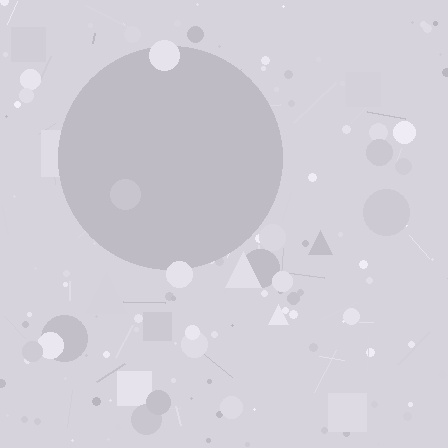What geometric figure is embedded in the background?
A circle is embedded in the background.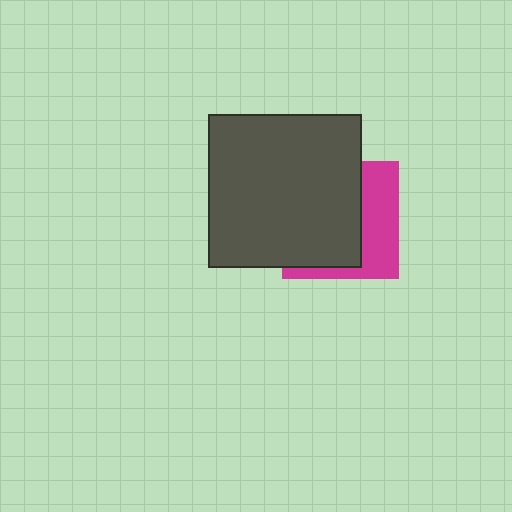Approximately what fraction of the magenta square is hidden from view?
Roughly 61% of the magenta square is hidden behind the dark gray square.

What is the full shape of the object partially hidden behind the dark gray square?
The partially hidden object is a magenta square.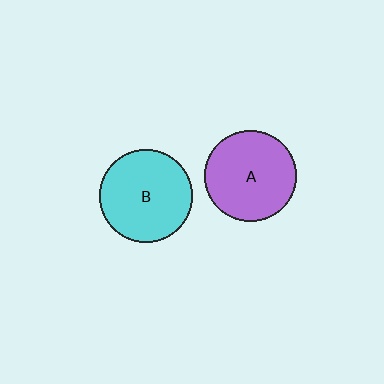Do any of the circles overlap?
No, none of the circles overlap.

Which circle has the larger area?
Circle B (cyan).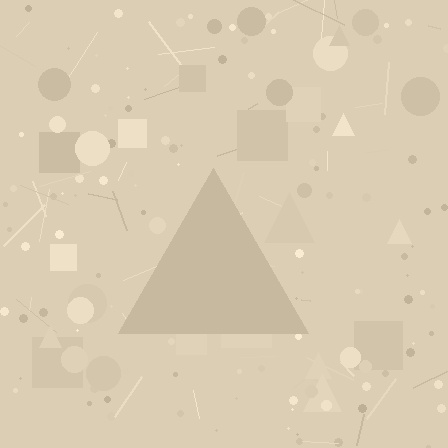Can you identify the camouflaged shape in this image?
The camouflaged shape is a triangle.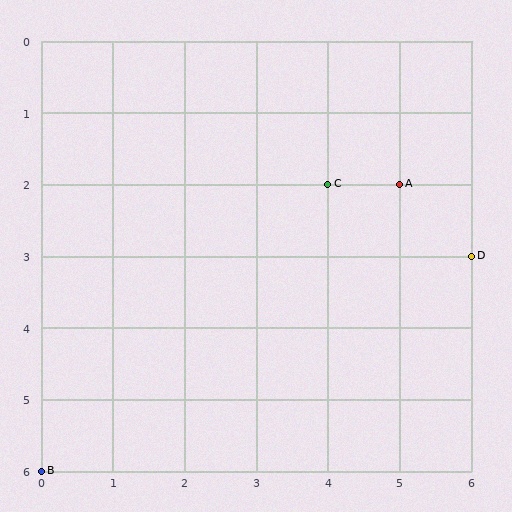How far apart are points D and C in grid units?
Points D and C are 2 columns and 1 row apart (about 2.2 grid units diagonally).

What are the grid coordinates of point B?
Point B is at grid coordinates (0, 6).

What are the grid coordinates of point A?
Point A is at grid coordinates (5, 2).